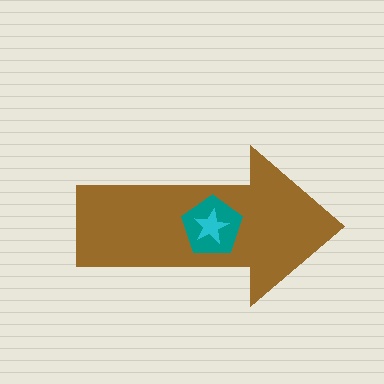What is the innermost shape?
The cyan star.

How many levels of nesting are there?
3.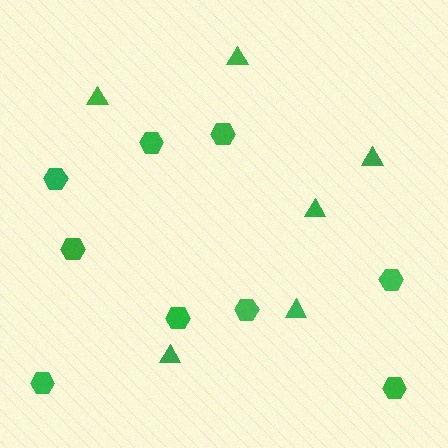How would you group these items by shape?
There are 2 groups: one group of hexagons (9) and one group of triangles (6).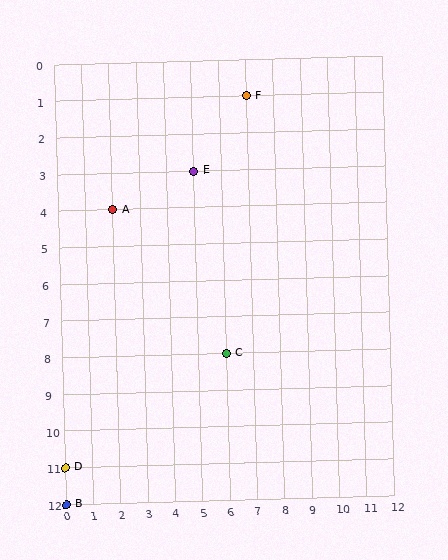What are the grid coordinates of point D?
Point D is at grid coordinates (0, 11).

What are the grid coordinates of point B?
Point B is at grid coordinates (0, 12).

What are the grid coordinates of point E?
Point E is at grid coordinates (5, 3).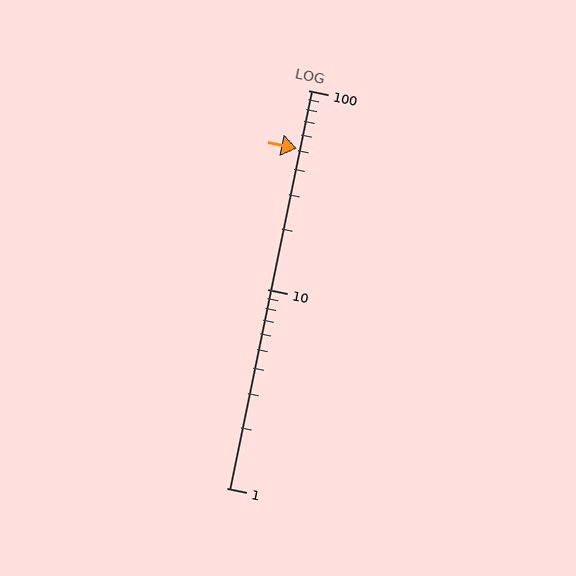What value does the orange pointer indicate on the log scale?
The pointer indicates approximately 51.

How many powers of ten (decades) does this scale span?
The scale spans 2 decades, from 1 to 100.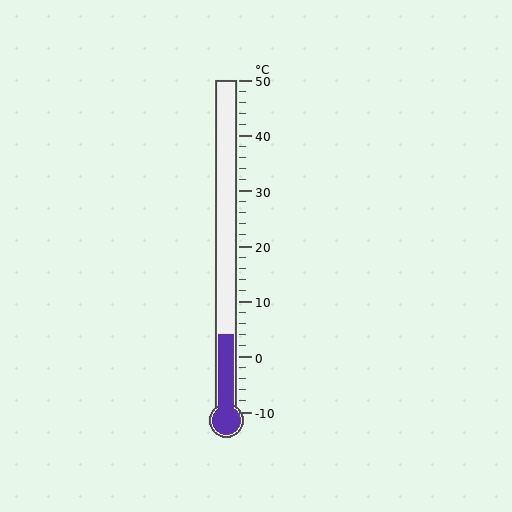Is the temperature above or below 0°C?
The temperature is above 0°C.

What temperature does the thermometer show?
The thermometer shows approximately 4°C.